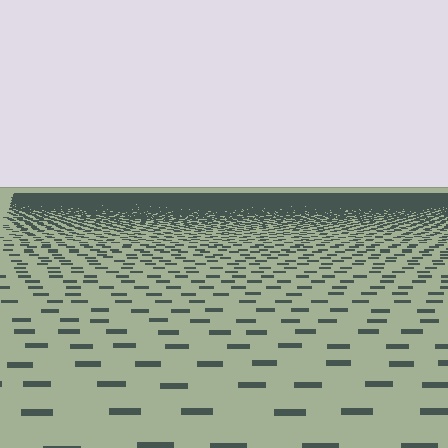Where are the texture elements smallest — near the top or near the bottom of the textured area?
Near the top.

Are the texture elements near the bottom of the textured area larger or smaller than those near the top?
Larger. Near the bottom, elements are closer to the viewer and appear at a bigger on-screen size.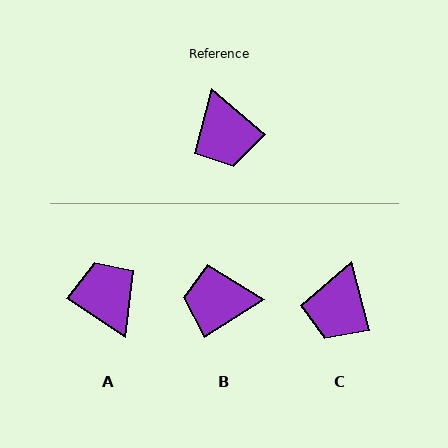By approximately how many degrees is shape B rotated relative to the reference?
Approximately 107 degrees clockwise.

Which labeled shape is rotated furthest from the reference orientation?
A, about 173 degrees away.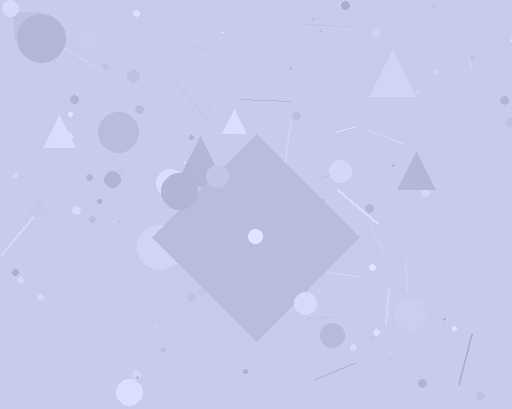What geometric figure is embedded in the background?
A diamond is embedded in the background.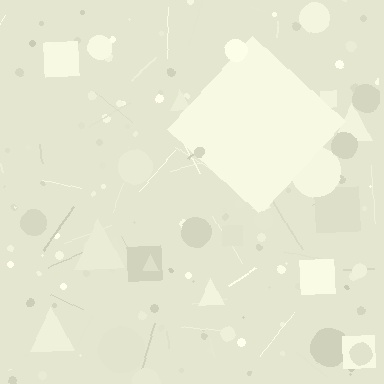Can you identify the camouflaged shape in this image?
The camouflaged shape is a diamond.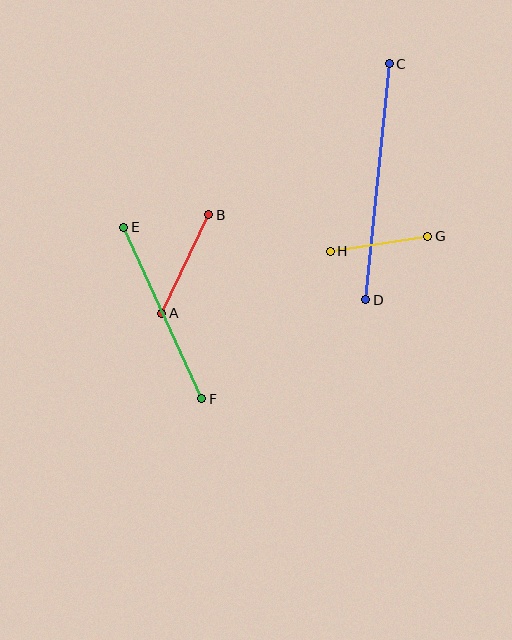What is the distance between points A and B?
The distance is approximately 109 pixels.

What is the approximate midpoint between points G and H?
The midpoint is at approximately (379, 244) pixels.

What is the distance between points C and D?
The distance is approximately 238 pixels.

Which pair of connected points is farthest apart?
Points C and D are farthest apart.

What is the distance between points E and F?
The distance is approximately 188 pixels.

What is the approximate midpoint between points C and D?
The midpoint is at approximately (378, 182) pixels.